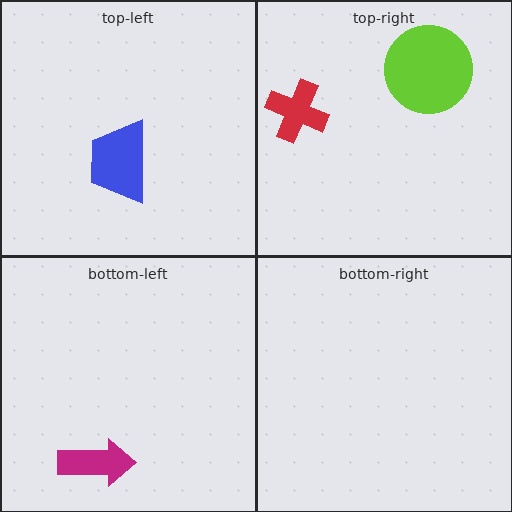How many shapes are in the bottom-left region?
1.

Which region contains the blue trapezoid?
The top-left region.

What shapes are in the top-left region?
The blue trapezoid.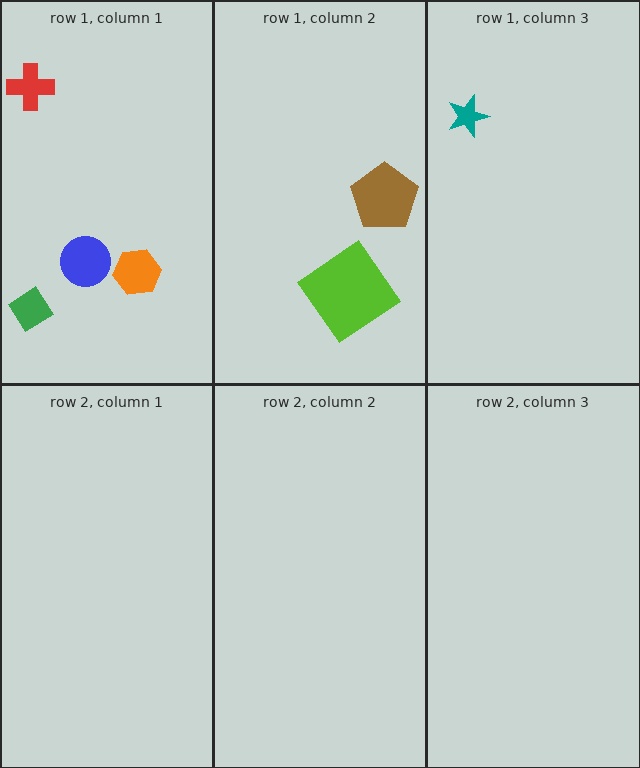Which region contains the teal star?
The row 1, column 3 region.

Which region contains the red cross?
The row 1, column 1 region.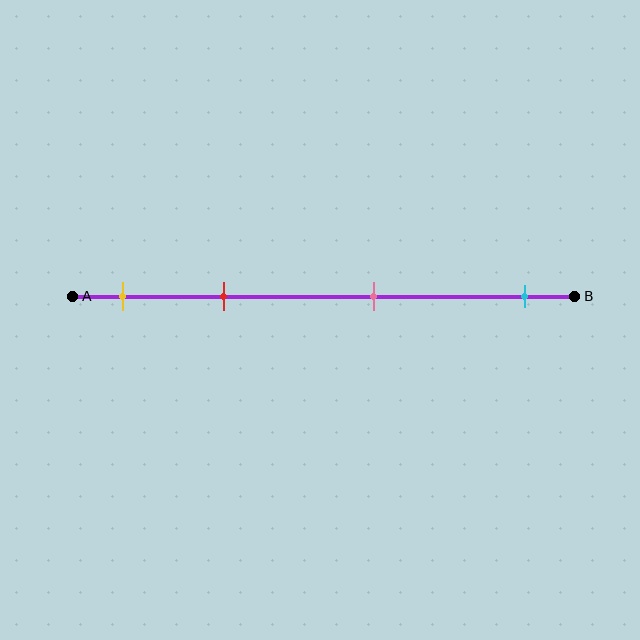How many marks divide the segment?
There are 4 marks dividing the segment.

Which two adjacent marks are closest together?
The yellow and red marks are the closest adjacent pair.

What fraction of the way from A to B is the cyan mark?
The cyan mark is approximately 90% (0.9) of the way from A to B.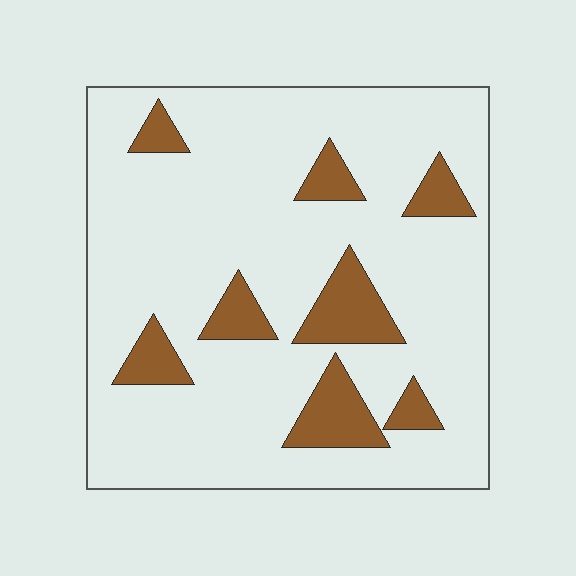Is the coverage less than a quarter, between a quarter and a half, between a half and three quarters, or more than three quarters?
Less than a quarter.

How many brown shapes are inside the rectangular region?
8.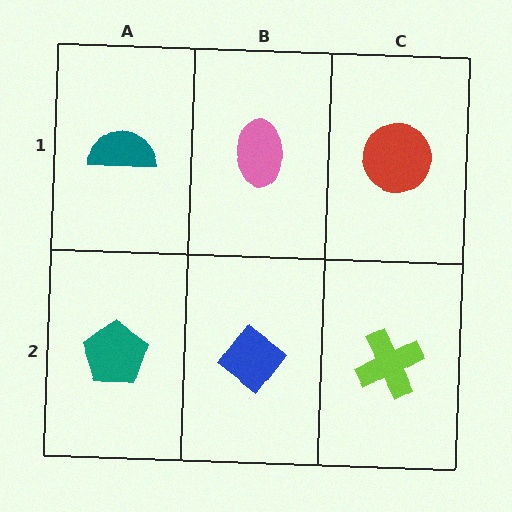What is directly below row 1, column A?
A teal pentagon.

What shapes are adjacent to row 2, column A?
A teal semicircle (row 1, column A), a blue diamond (row 2, column B).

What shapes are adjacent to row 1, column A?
A teal pentagon (row 2, column A), a pink ellipse (row 1, column B).